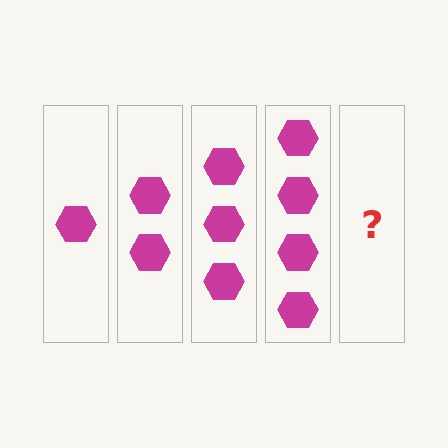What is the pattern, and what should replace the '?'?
The pattern is that each step adds one more hexagon. The '?' should be 5 hexagons.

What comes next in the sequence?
The next element should be 5 hexagons.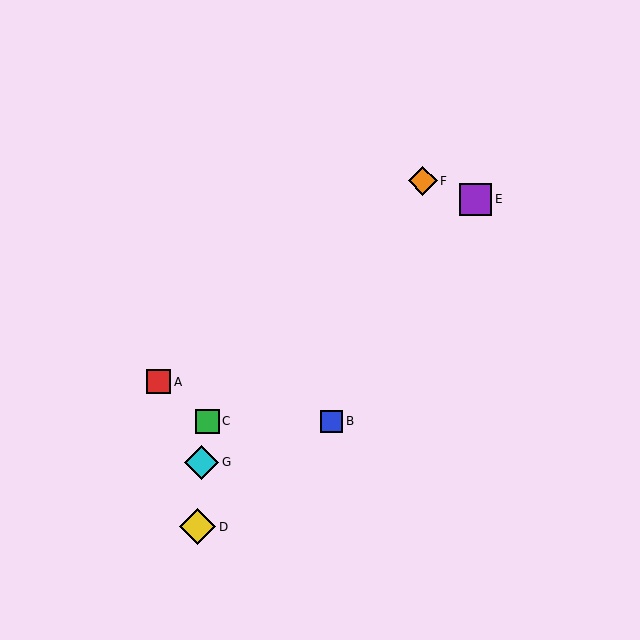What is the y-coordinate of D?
Object D is at y≈527.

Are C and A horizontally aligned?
No, C is at y≈421 and A is at y≈382.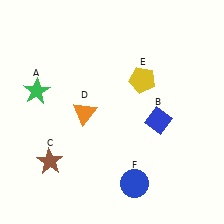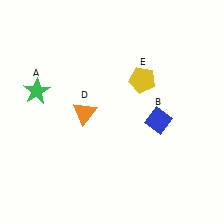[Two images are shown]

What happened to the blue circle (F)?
The blue circle (F) was removed in Image 2. It was in the bottom-right area of Image 1.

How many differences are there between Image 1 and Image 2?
There are 2 differences between the two images.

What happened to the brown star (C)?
The brown star (C) was removed in Image 2. It was in the bottom-left area of Image 1.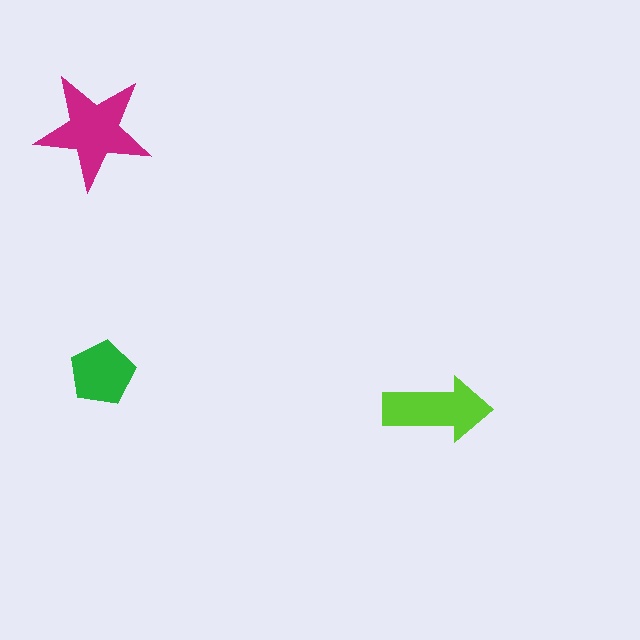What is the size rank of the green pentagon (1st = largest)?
3rd.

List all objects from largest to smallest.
The magenta star, the lime arrow, the green pentagon.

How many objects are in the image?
There are 3 objects in the image.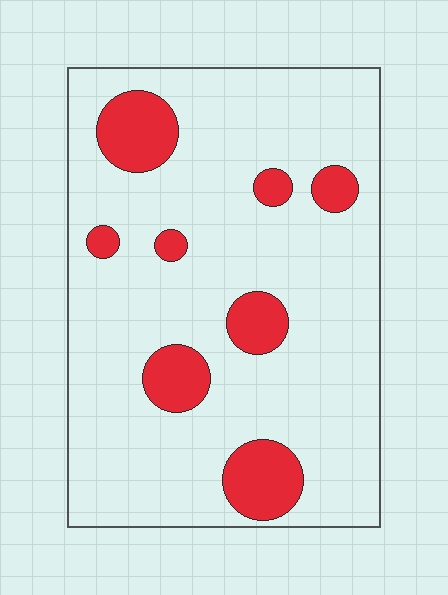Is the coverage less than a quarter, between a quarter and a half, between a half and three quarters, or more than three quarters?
Less than a quarter.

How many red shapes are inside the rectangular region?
8.